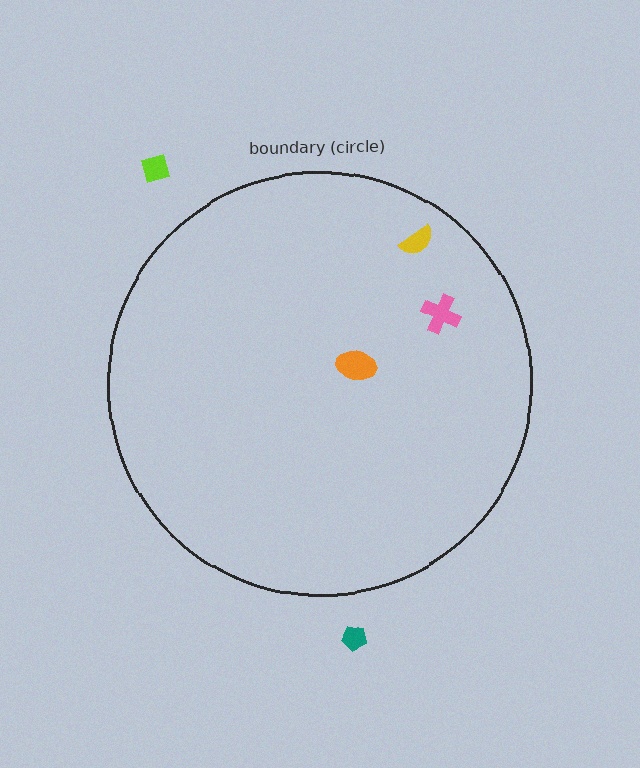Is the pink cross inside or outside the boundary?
Inside.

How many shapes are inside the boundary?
3 inside, 2 outside.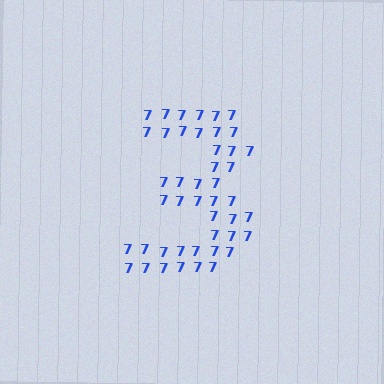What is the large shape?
The large shape is the digit 3.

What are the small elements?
The small elements are digit 7's.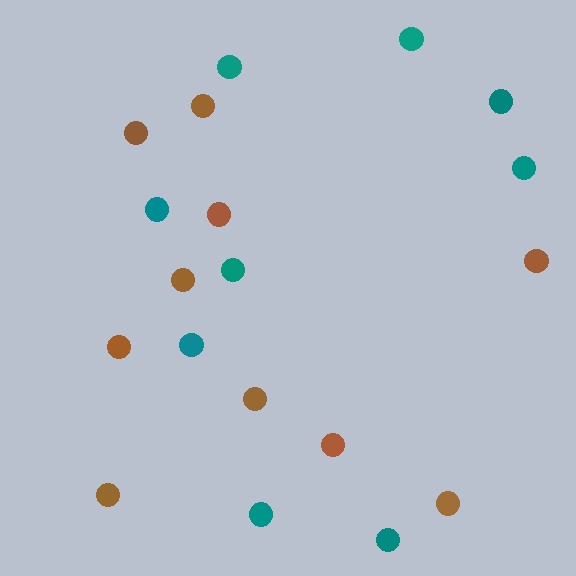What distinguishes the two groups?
There are 2 groups: one group of brown circles (10) and one group of teal circles (9).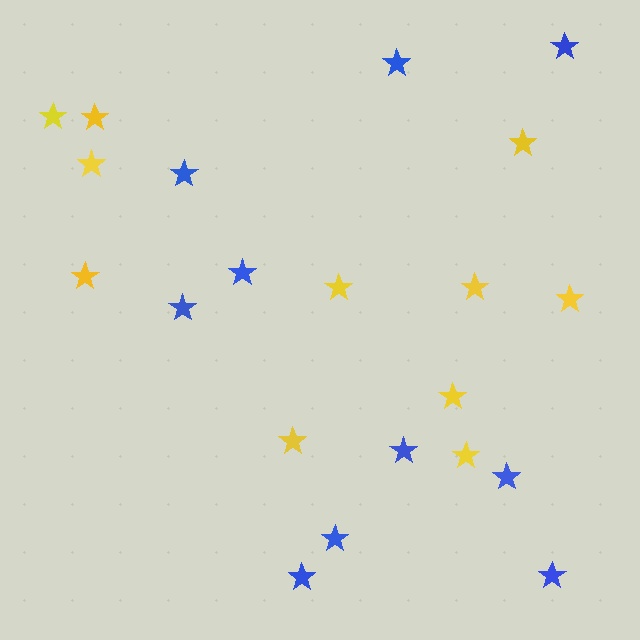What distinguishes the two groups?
There are 2 groups: one group of blue stars (10) and one group of yellow stars (11).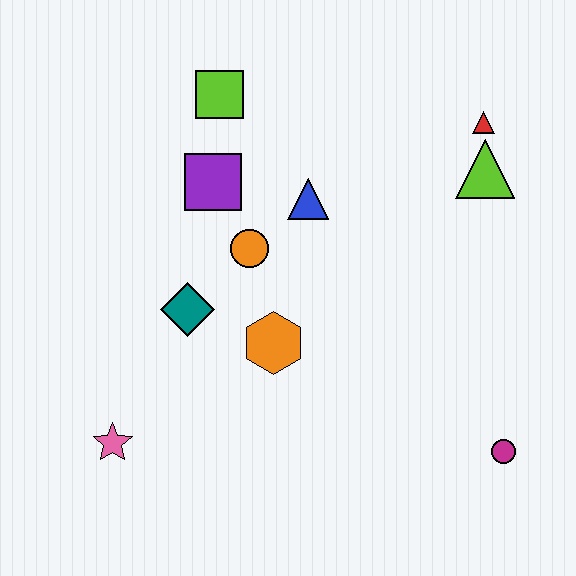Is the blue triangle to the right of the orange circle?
Yes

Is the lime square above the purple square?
Yes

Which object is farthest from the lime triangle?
The pink star is farthest from the lime triangle.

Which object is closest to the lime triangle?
The red triangle is closest to the lime triangle.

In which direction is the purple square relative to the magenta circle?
The purple square is to the left of the magenta circle.